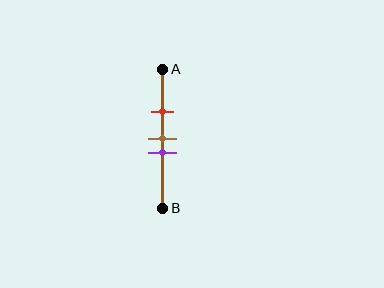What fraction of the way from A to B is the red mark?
The red mark is approximately 30% (0.3) of the way from A to B.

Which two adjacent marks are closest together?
The brown and purple marks are the closest adjacent pair.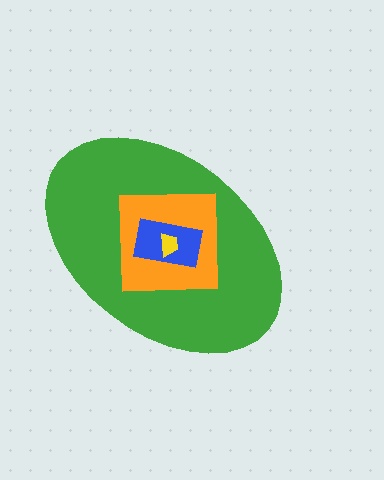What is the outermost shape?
The green ellipse.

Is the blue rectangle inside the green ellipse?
Yes.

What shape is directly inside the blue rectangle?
The yellow trapezoid.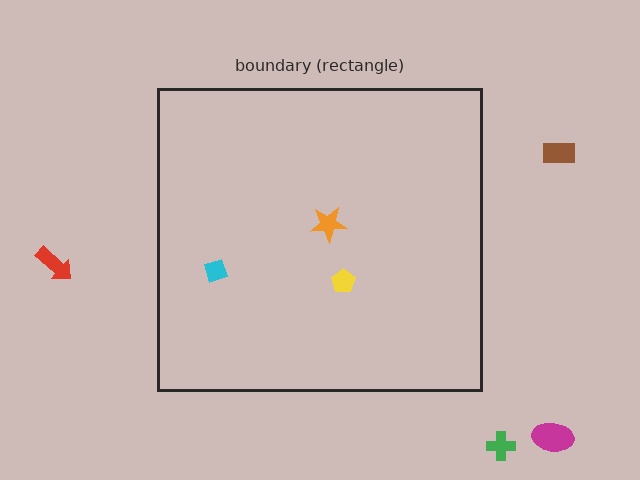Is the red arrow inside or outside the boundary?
Outside.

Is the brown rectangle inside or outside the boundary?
Outside.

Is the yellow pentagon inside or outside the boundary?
Inside.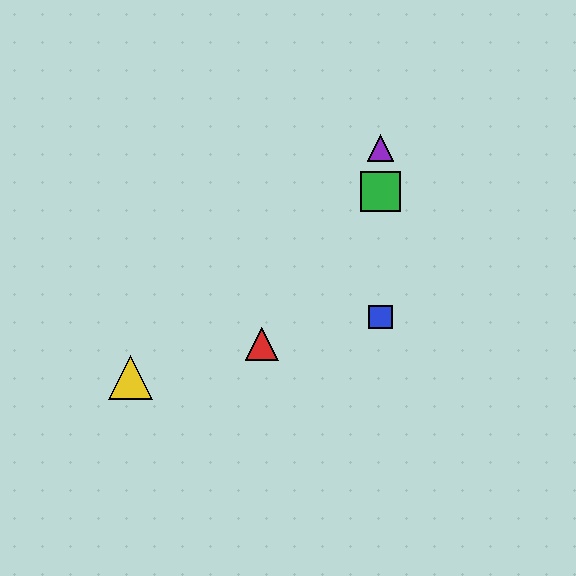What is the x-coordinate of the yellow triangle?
The yellow triangle is at x≈130.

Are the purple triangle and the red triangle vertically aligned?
No, the purple triangle is at x≈380 and the red triangle is at x≈262.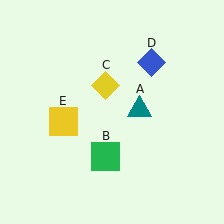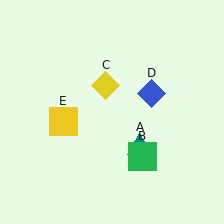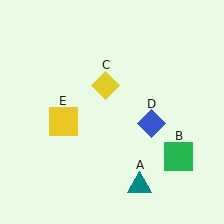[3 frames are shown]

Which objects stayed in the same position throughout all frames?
Yellow diamond (object C) and yellow square (object E) remained stationary.